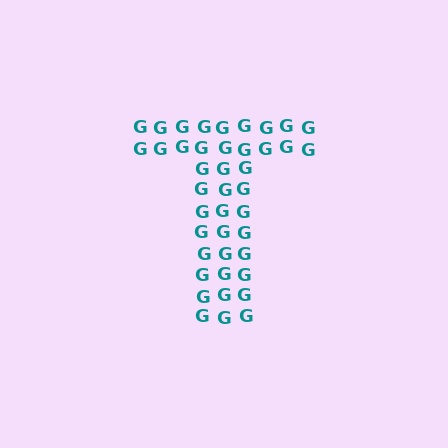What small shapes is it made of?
It is made of small letter G's.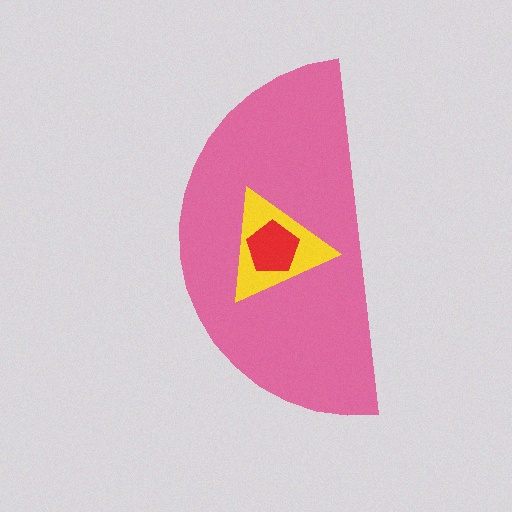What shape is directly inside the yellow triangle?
The red pentagon.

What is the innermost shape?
The red pentagon.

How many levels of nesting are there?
3.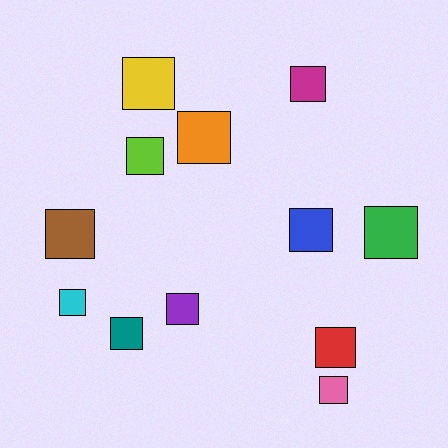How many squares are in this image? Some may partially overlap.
There are 12 squares.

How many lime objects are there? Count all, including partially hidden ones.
There is 1 lime object.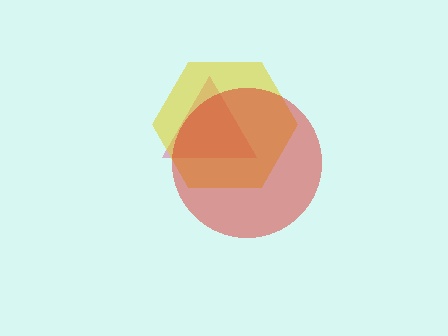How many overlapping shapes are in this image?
There are 3 overlapping shapes in the image.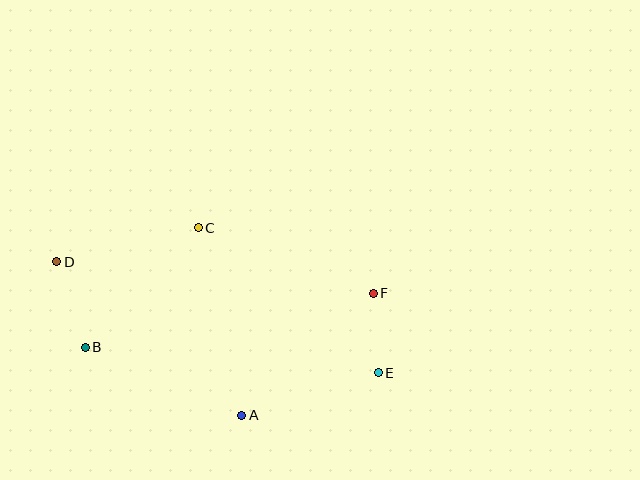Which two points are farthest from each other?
Points D and E are farthest from each other.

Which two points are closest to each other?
Points E and F are closest to each other.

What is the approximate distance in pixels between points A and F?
The distance between A and F is approximately 179 pixels.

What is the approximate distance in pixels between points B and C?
The distance between B and C is approximately 165 pixels.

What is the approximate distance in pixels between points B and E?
The distance between B and E is approximately 294 pixels.